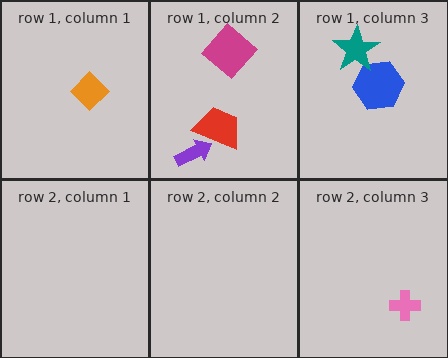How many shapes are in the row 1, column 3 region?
2.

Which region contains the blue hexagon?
The row 1, column 3 region.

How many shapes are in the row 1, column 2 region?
3.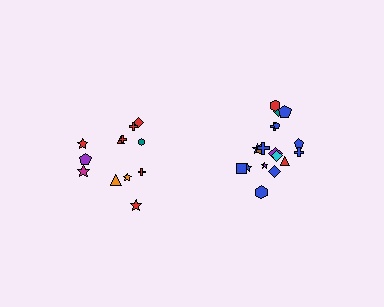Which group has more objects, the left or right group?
The right group.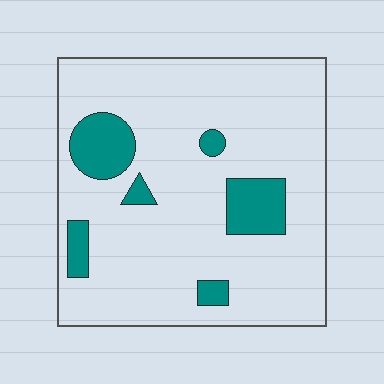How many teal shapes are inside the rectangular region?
6.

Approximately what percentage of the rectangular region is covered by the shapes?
Approximately 15%.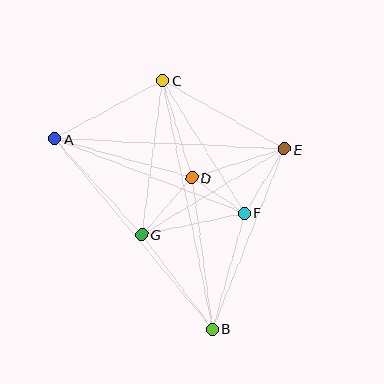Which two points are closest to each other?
Points D and F are closest to each other.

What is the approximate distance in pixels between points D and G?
The distance between D and G is approximately 76 pixels.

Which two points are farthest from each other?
Points B and C are farthest from each other.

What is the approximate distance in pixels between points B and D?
The distance between B and D is approximately 153 pixels.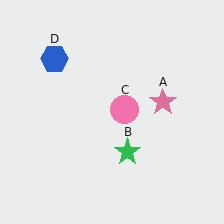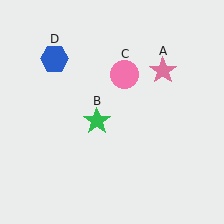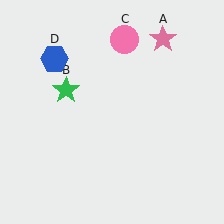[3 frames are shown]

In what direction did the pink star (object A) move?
The pink star (object A) moved up.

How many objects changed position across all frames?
3 objects changed position: pink star (object A), green star (object B), pink circle (object C).